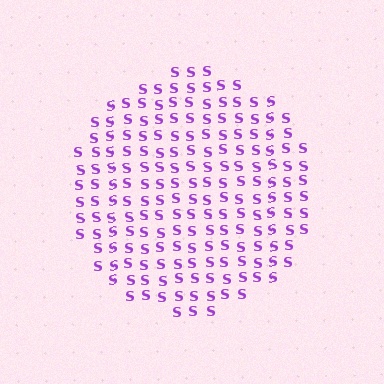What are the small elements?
The small elements are letter S's.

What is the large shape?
The large shape is a circle.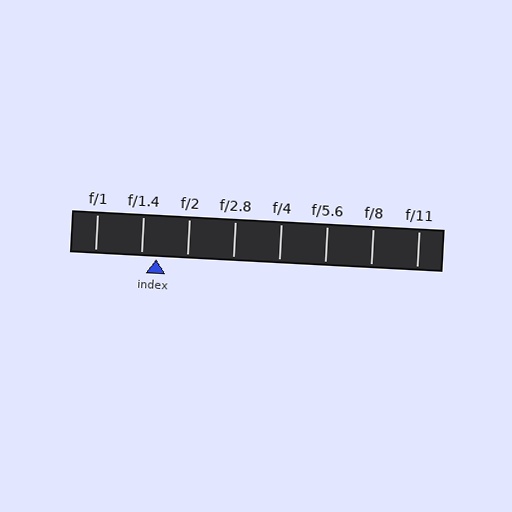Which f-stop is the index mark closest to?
The index mark is closest to f/1.4.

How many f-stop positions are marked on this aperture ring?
There are 8 f-stop positions marked.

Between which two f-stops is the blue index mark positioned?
The index mark is between f/1.4 and f/2.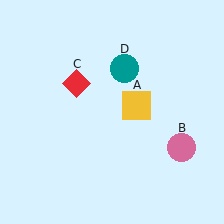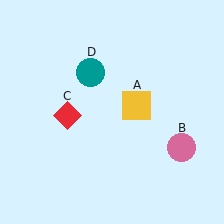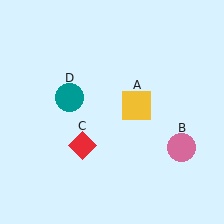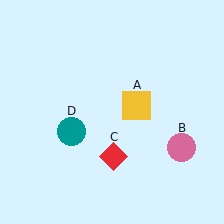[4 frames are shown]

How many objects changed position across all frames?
2 objects changed position: red diamond (object C), teal circle (object D).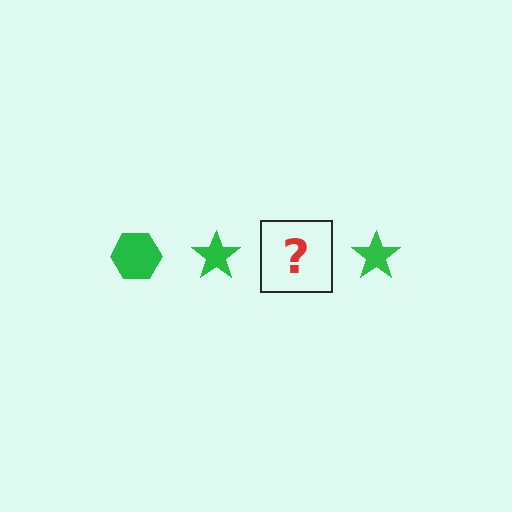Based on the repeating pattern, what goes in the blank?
The blank should be a green hexagon.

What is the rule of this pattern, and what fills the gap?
The rule is that the pattern cycles through hexagon, star shapes in green. The gap should be filled with a green hexagon.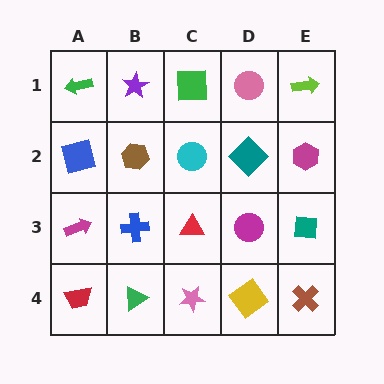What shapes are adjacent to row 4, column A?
A magenta arrow (row 3, column A), a green triangle (row 4, column B).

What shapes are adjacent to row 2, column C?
A green square (row 1, column C), a red triangle (row 3, column C), a brown hexagon (row 2, column B), a teal diamond (row 2, column D).